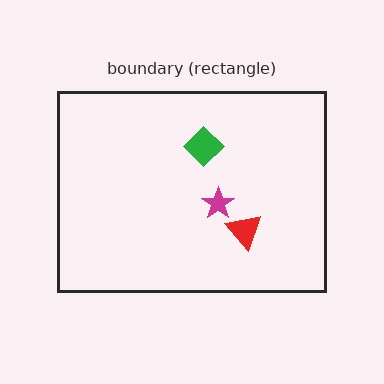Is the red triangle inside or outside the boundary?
Inside.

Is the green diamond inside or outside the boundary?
Inside.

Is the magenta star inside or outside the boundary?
Inside.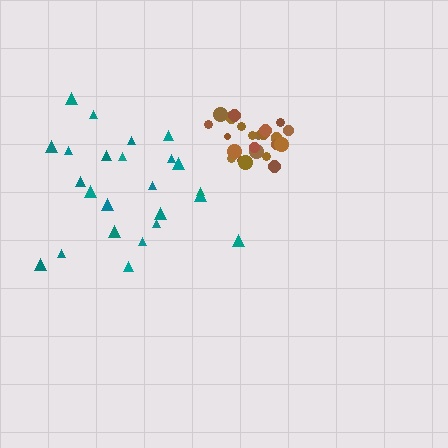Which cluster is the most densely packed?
Brown.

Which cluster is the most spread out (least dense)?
Teal.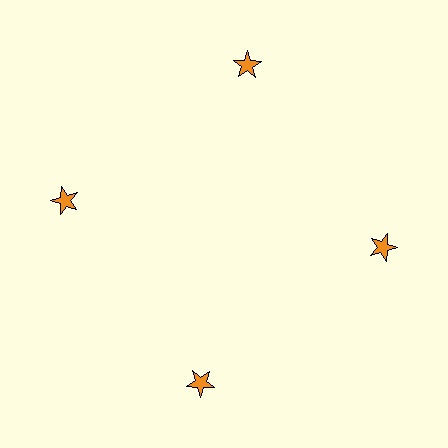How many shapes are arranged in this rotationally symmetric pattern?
There are 4 shapes, arranged in 4 groups of 1.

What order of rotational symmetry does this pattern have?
This pattern has 4-fold rotational symmetry.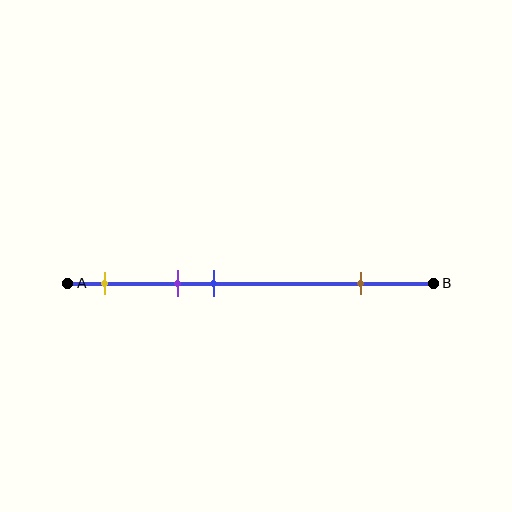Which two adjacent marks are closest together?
The purple and blue marks are the closest adjacent pair.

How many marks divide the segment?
There are 4 marks dividing the segment.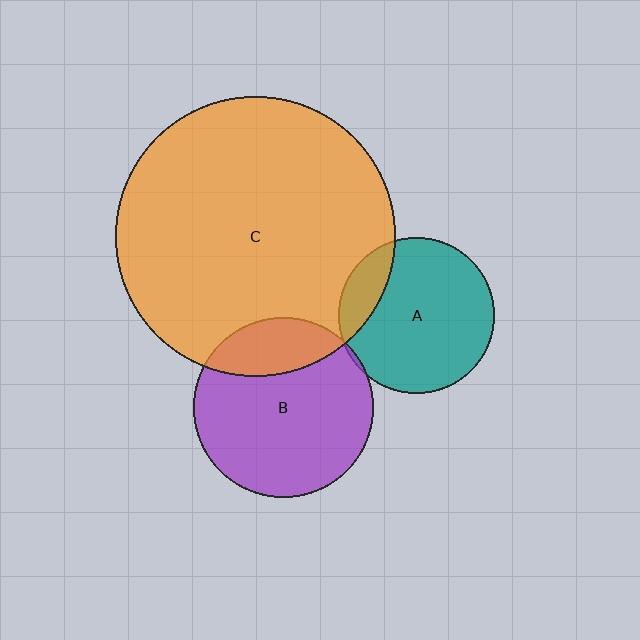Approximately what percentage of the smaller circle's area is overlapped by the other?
Approximately 15%.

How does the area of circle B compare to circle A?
Approximately 1.3 times.